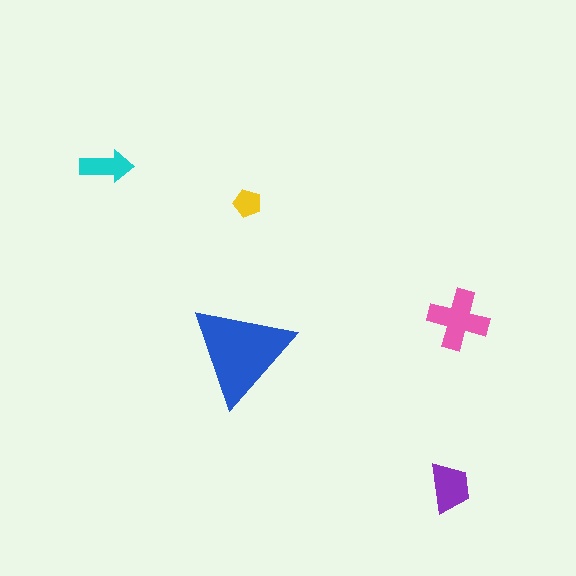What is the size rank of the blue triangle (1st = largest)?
1st.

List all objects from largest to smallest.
The blue triangle, the pink cross, the purple trapezoid, the cyan arrow, the yellow pentagon.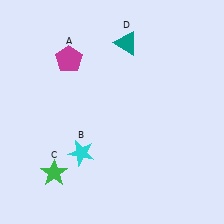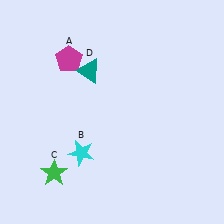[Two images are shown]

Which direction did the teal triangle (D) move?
The teal triangle (D) moved left.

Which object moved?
The teal triangle (D) moved left.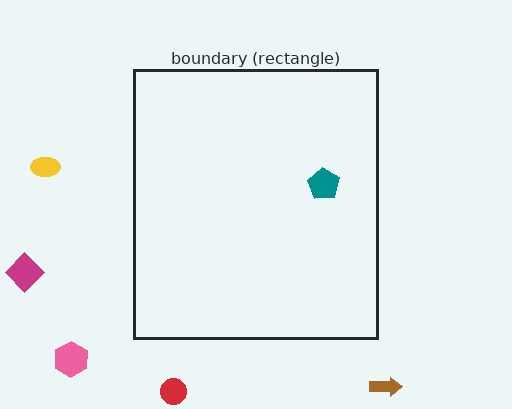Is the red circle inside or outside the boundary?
Outside.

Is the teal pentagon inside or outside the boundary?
Inside.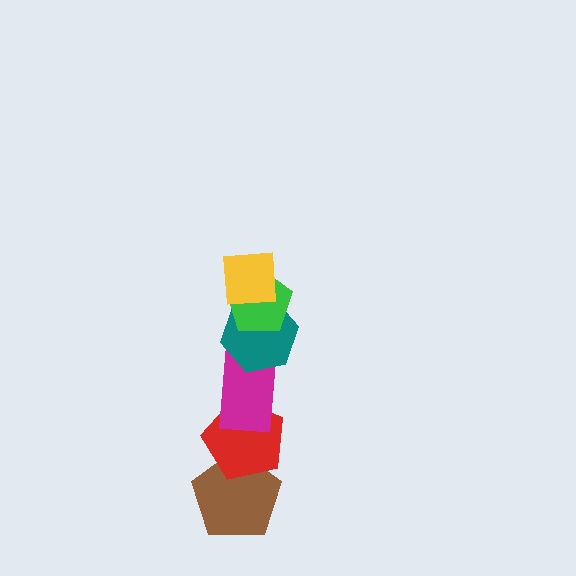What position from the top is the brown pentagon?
The brown pentagon is 6th from the top.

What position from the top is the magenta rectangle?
The magenta rectangle is 4th from the top.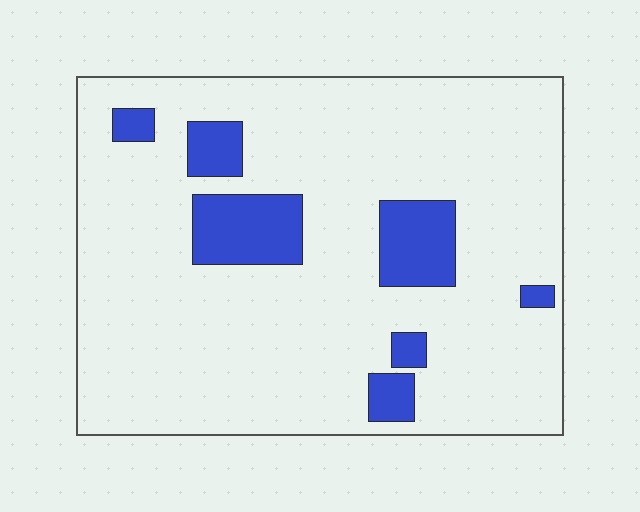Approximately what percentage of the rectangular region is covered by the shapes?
Approximately 15%.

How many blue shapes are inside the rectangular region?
7.